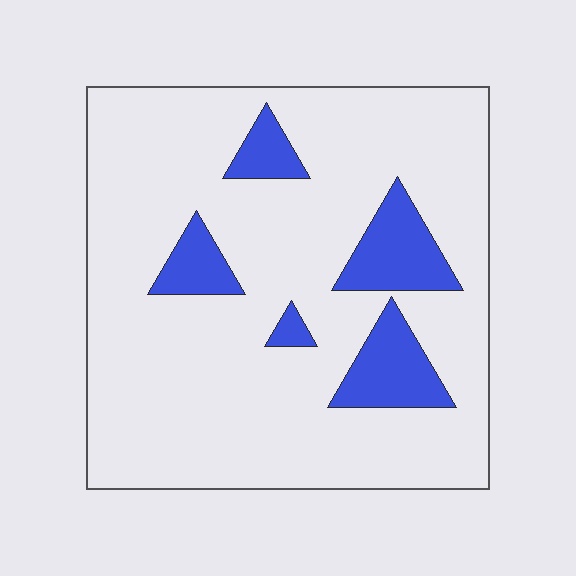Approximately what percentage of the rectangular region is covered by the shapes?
Approximately 15%.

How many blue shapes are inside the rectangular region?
5.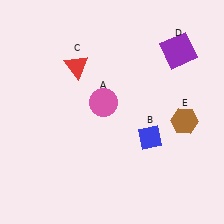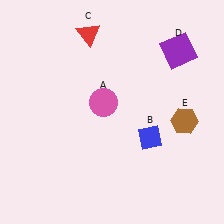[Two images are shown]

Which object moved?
The red triangle (C) moved up.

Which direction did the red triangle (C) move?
The red triangle (C) moved up.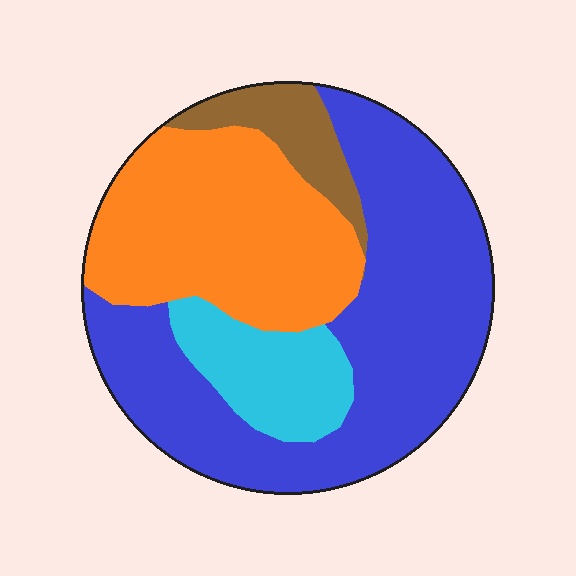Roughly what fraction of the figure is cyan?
Cyan covers 12% of the figure.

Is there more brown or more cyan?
Cyan.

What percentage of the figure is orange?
Orange takes up about one third (1/3) of the figure.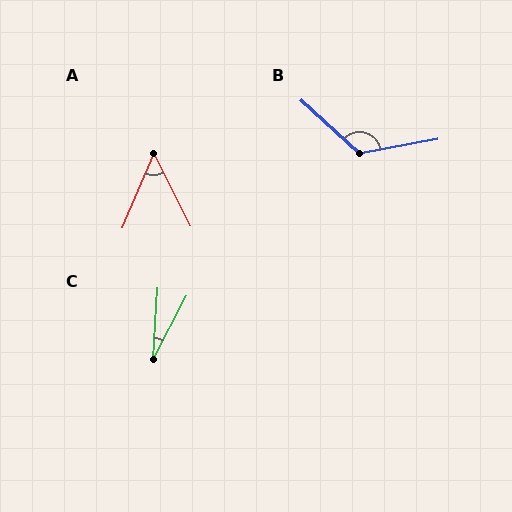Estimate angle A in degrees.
Approximately 50 degrees.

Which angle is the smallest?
C, at approximately 24 degrees.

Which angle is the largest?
B, at approximately 127 degrees.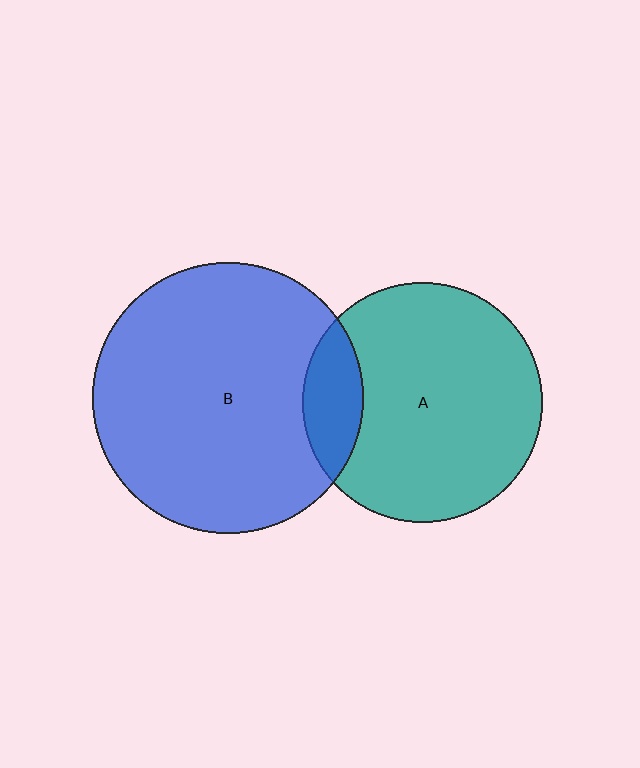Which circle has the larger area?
Circle B (blue).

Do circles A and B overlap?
Yes.